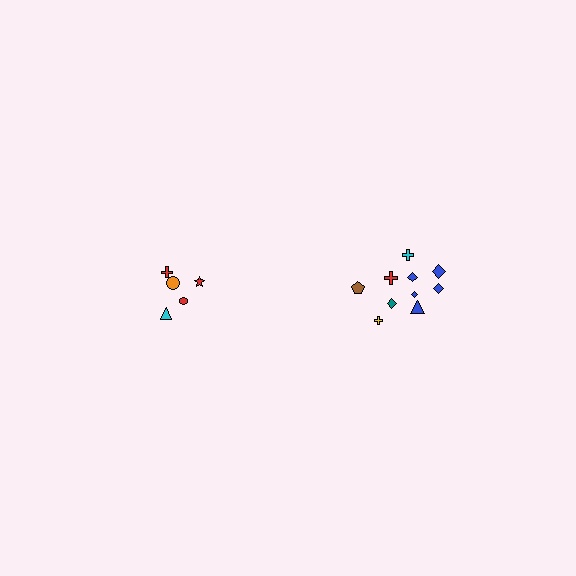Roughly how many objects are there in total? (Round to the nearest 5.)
Roughly 15 objects in total.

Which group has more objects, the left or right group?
The right group.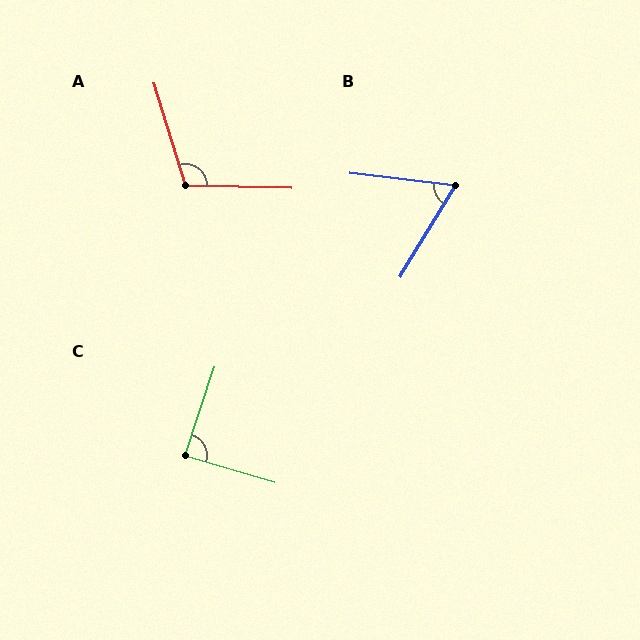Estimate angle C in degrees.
Approximately 88 degrees.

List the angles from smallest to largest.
B (66°), C (88°), A (108°).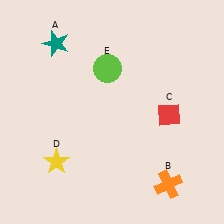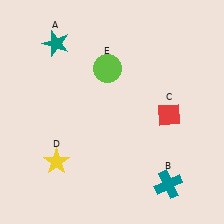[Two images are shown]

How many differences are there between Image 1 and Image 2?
There is 1 difference between the two images.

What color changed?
The cross (B) changed from orange in Image 1 to teal in Image 2.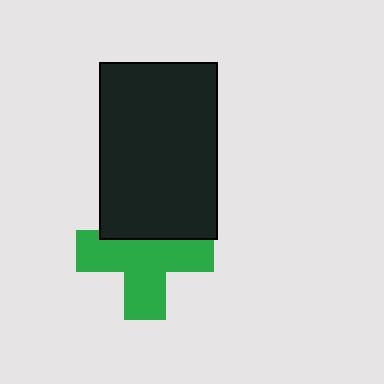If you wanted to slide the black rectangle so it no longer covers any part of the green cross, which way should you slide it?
Slide it up — that is the most direct way to separate the two shapes.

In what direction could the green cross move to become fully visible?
The green cross could move down. That would shift it out from behind the black rectangle entirely.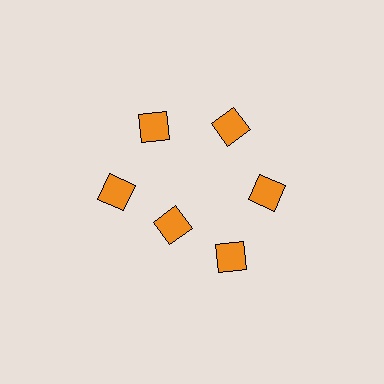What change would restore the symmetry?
The symmetry would be restored by moving it outward, back onto the ring so that all 6 diamonds sit at equal angles and equal distance from the center.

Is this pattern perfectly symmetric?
No. The 6 orange diamonds are arranged in a ring, but one element near the 7 o'clock position is pulled inward toward the center, breaking the 6-fold rotational symmetry.